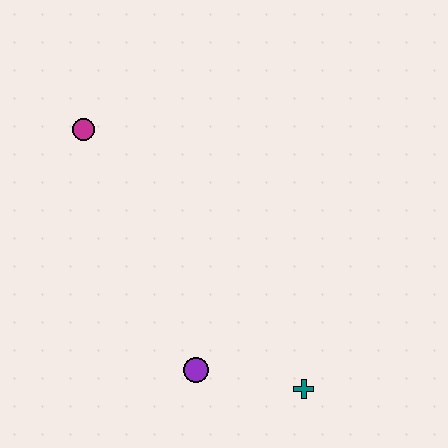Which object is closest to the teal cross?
The purple circle is closest to the teal cross.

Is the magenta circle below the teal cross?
No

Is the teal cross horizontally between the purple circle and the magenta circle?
No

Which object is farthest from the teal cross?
The magenta circle is farthest from the teal cross.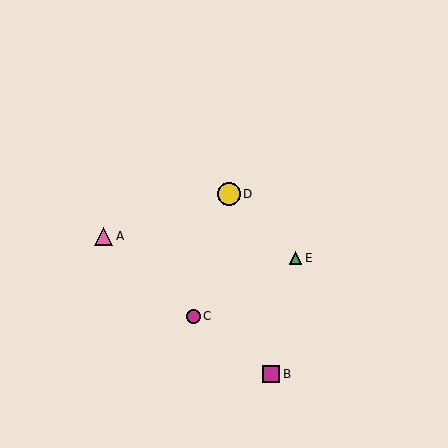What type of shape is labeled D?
Shape D is a yellow circle.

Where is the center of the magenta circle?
The center of the magenta circle is at (193, 316).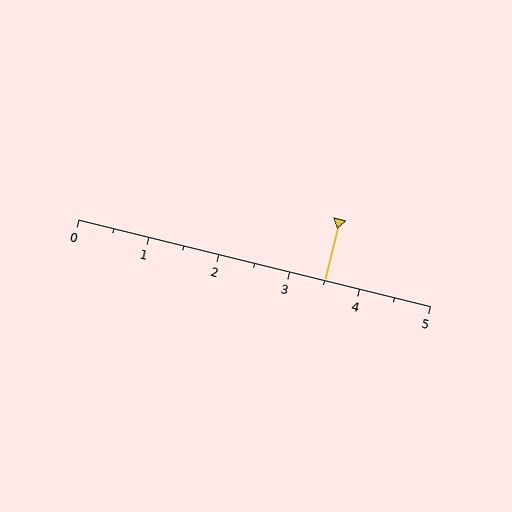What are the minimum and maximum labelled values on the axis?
The axis runs from 0 to 5.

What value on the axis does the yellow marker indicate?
The marker indicates approximately 3.5.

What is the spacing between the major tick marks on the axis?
The major ticks are spaced 1 apart.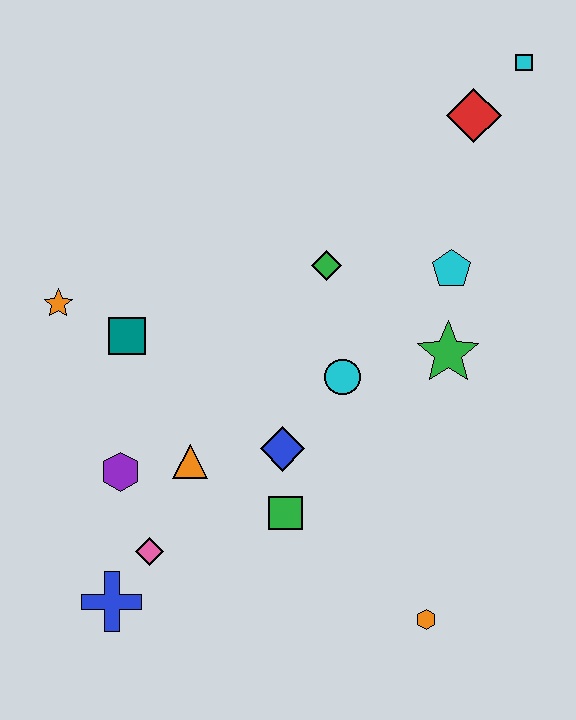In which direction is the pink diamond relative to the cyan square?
The pink diamond is below the cyan square.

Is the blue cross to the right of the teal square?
No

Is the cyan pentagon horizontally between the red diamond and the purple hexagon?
Yes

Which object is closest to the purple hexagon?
The orange triangle is closest to the purple hexagon.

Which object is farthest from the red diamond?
The blue cross is farthest from the red diamond.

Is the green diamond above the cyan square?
No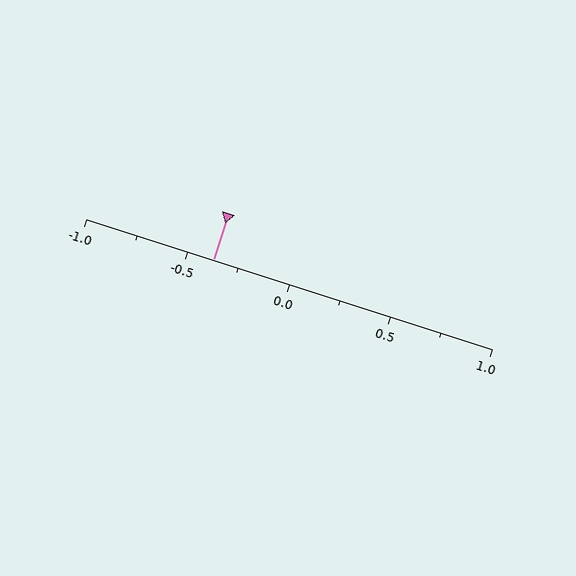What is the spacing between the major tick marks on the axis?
The major ticks are spaced 0.5 apart.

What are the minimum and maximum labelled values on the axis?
The axis runs from -1.0 to 1.0.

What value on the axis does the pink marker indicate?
The marker indicates approximately -0.38.